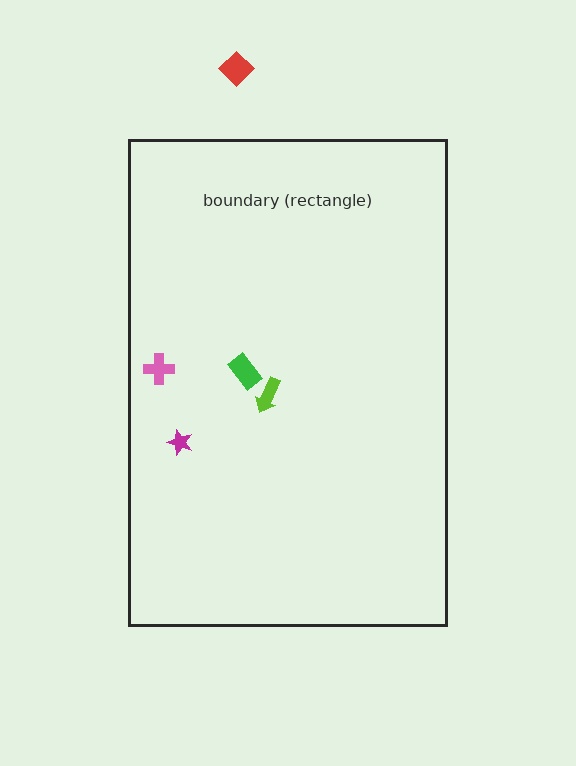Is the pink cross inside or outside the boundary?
Inside.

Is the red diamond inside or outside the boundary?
Outside.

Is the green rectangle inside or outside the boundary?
Inside.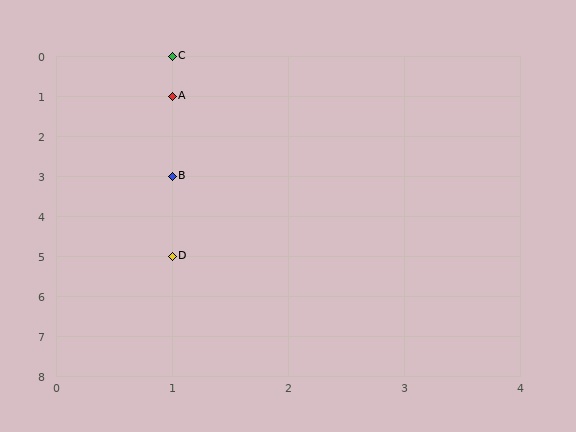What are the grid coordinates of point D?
Point D is at grid coordinates (1, 5).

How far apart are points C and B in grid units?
Points C and B are 3 rows apart.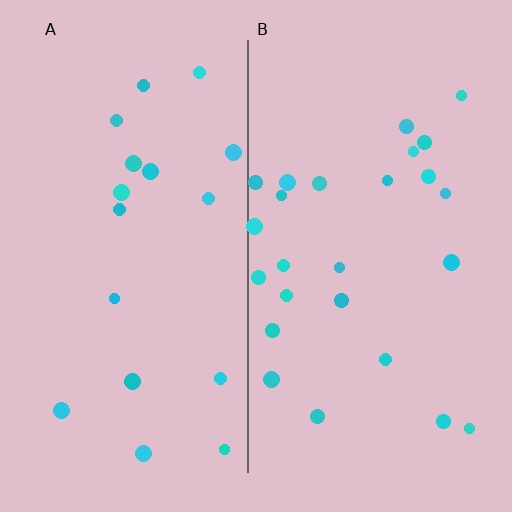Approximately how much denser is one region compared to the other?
Approximately 1.5× — region B over region A.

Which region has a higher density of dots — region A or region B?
B (the right).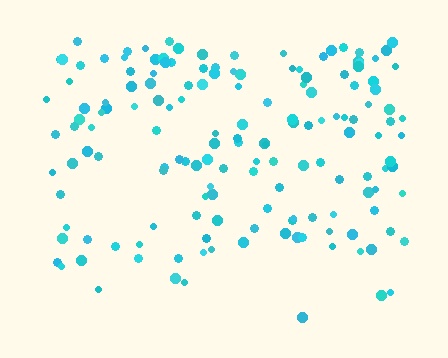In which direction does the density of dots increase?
From bottom to top, with the top side densest.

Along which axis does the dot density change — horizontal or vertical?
Vertical.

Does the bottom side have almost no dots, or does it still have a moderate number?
Still a moderate number, just noticeably fewer than the top.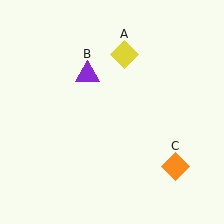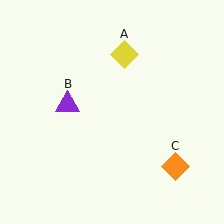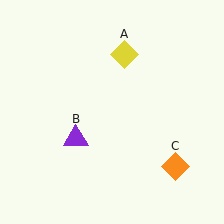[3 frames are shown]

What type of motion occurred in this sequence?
The purple triangle (object B) rotated counterclockwise around the center of the scene.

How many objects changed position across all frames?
1 object changed position: purple triangle (object B).